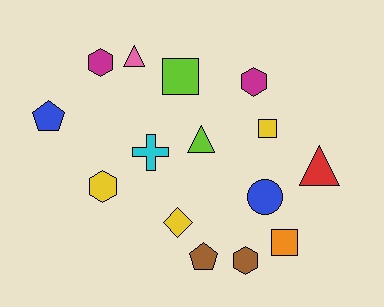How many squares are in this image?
There are 3 squares.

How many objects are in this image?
There are 15 objects.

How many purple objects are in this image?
There are no purple objects.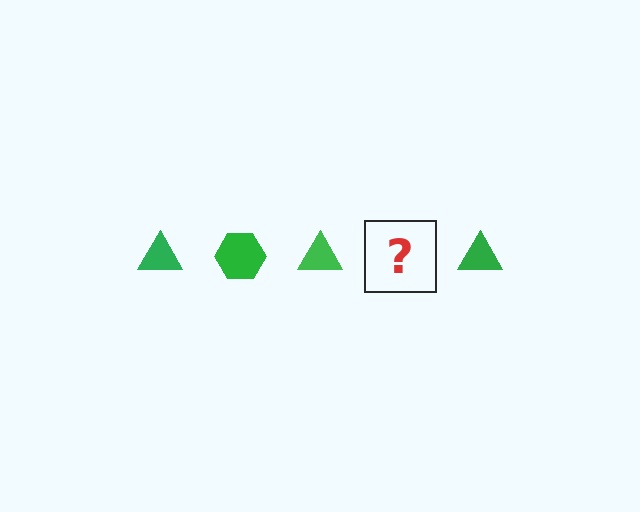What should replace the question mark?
The question mark should be replaced with a green hexagon.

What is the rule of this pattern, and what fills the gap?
The rule is that the pattern cycles through triangle, hexagon shapes in green. The gap should be filled with a green hexagon.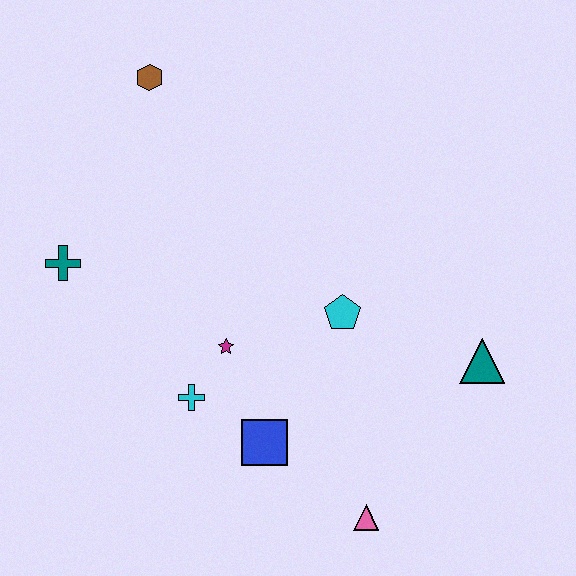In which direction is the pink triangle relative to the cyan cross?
The pink triangle is to the right of the cyan cross.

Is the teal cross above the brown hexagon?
No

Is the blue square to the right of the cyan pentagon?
No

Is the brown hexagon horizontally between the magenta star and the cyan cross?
No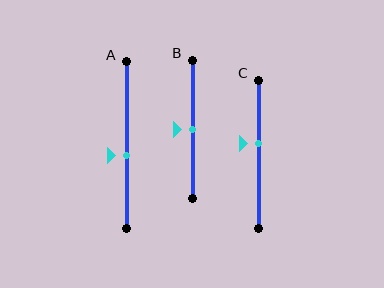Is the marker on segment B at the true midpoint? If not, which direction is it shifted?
Yes, the marker on segment B is at the true midpoint.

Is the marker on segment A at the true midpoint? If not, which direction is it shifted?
No, the marker on segment A is shifted downward by about 6% of the segment length.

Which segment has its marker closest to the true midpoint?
Segment B has its marker closest to the true midpoint.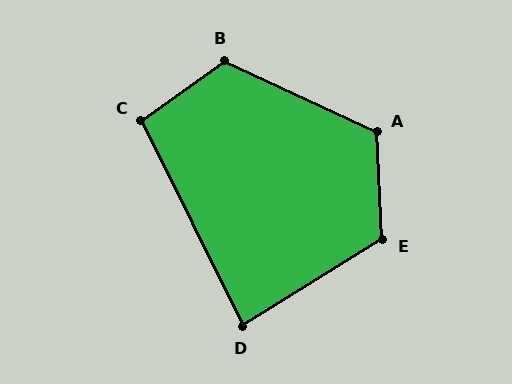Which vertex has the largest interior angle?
B, at approximately 119 degrees.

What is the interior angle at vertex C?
Approximately 100 degrees (obtuse).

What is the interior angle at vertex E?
Approximately 119 degrees (obtuse).